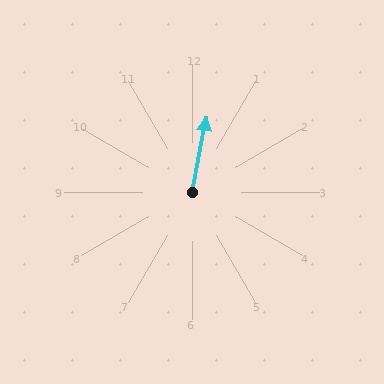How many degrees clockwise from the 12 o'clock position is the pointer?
Approximately 11 degrees.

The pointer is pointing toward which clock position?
Roughly 12 o'clock.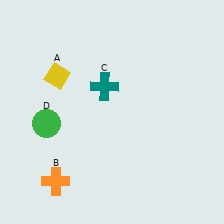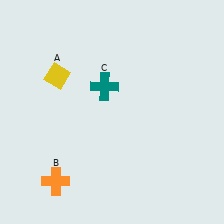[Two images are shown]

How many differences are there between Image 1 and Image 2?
There is 1 difference between the two images.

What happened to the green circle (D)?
The green circle (D) was removed in Image 2. It was in the bottom-left area of Image 1.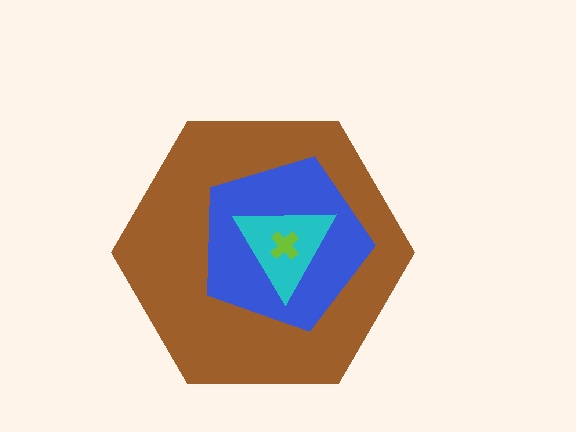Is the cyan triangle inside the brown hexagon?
Yes.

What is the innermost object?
The lime cross.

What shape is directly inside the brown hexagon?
The blue pentagon.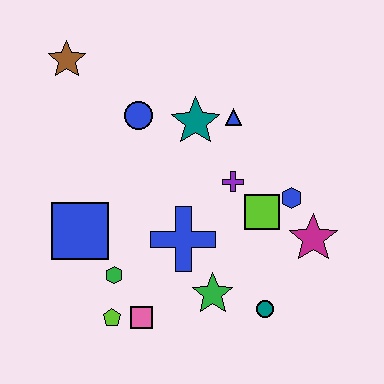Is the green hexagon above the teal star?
No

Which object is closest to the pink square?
The lime pentagon is closest to the pink square.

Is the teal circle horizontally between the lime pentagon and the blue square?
No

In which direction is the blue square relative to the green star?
The blue square is to the left of the green star.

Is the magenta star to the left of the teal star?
No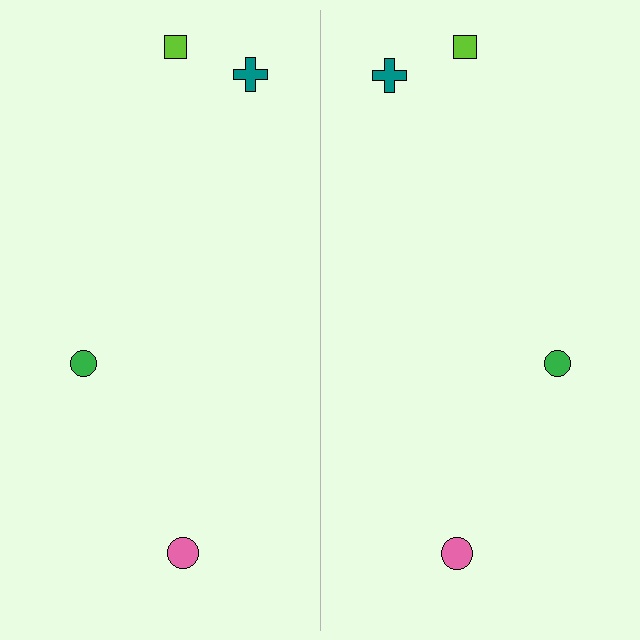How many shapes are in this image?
There are 8 shapes in this image.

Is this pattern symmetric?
Yes, this pattern has bilateral (reflection) symmetry.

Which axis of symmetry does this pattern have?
The pattern has a vertical axis of symmetry running through the center of the image.